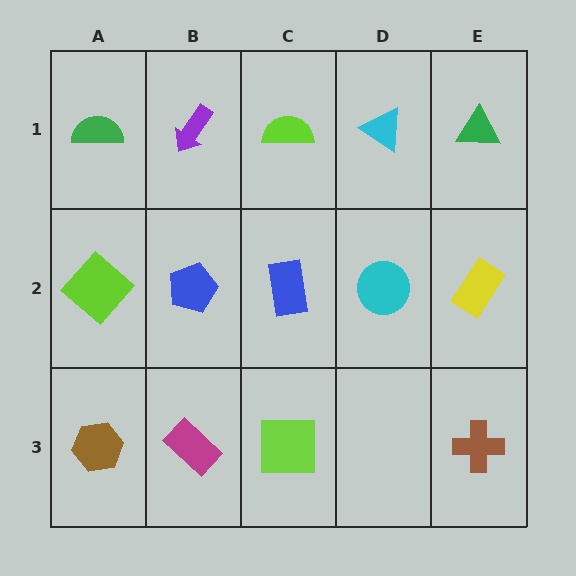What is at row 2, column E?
A yellow rectangle.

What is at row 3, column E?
A brown cross.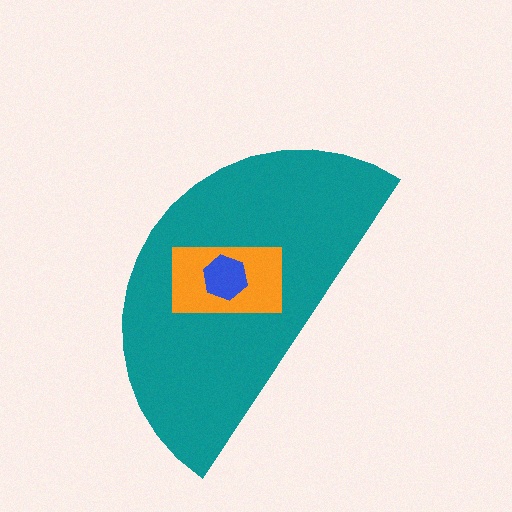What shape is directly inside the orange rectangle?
The blue hexagon.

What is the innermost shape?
The blue hexagon.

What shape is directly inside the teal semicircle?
The orange rectangle.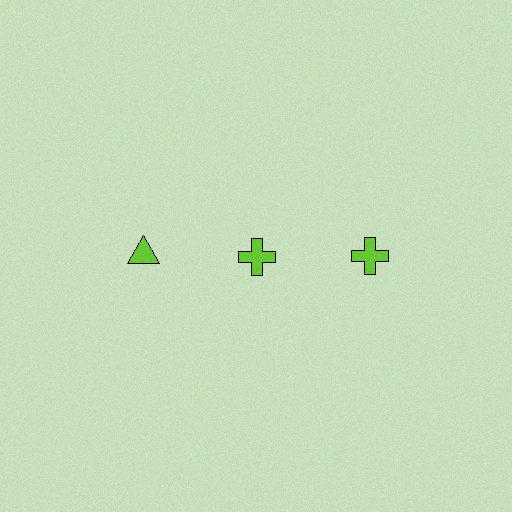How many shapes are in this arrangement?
There are 3 shapes arranged in a grid pattern.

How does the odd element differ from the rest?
It has a different shape: triangle instead of cross.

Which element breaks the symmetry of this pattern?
The lime triangle in the top row, leftmost column breaks the symmetry. All other shapes are lime crosses.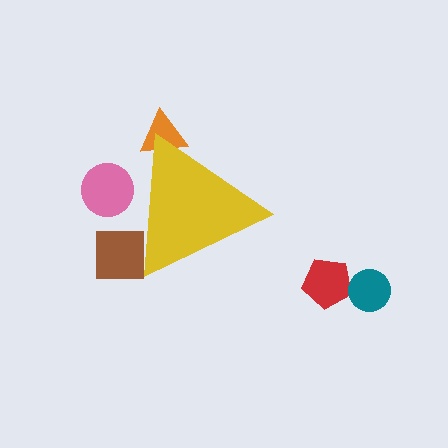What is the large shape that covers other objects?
A yellow triangle.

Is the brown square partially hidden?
Yes, the brown square is partially hidden behind the yellow triangle.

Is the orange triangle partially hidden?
Yes, the orange triangle is partially hidden behind the yellow triangle.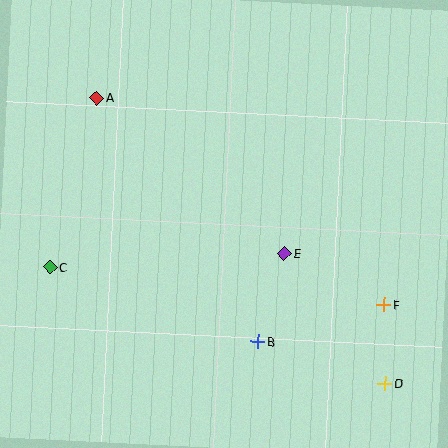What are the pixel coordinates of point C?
Point C is at (50, 267).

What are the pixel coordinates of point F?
Point F is at (384, 305).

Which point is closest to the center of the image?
Point E at (284, 253) is closest to the center.